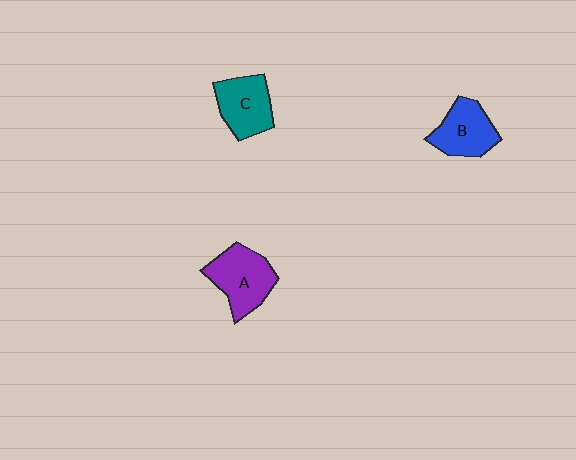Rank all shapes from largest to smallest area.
From largest to smallest: A (purple), C (teal), B (blue).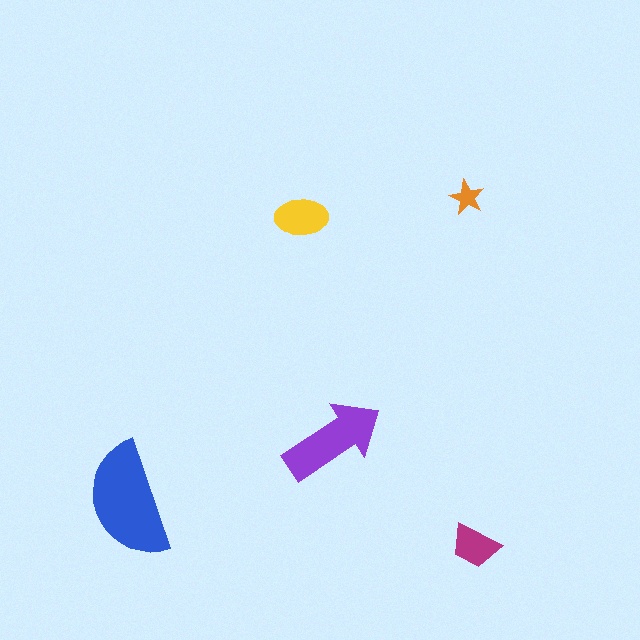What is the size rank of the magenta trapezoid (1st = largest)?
4th.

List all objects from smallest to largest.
The orange star, the magenta trapezoid, the yellow ellipse, the purple arrow, the blue semicircle.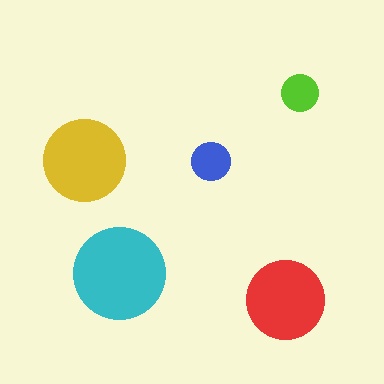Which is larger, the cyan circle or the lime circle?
The cyan one.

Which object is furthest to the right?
The lime circle is rightmost.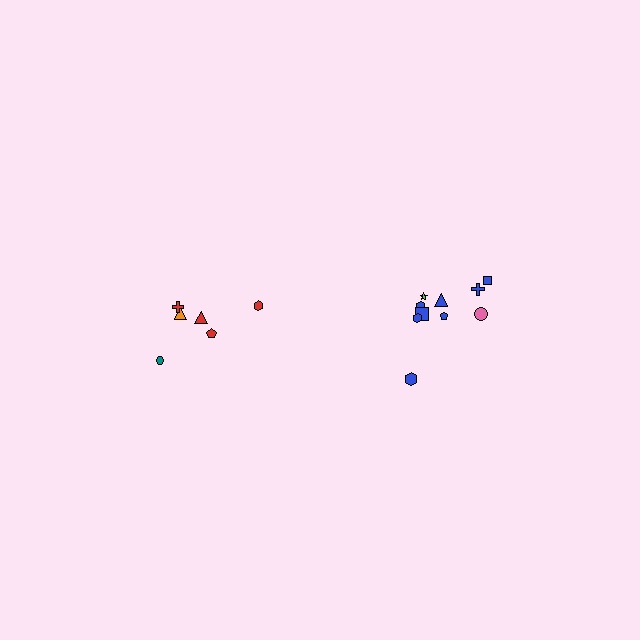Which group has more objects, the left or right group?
The right group.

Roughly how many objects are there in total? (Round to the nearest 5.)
Roughly 15 objects in total.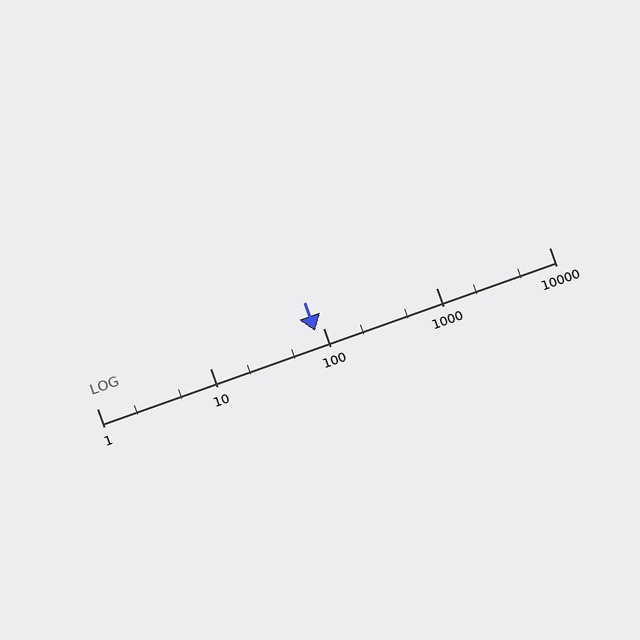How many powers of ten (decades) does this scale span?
The scale spans 4 decades, from 1 to 10000.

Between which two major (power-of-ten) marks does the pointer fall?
The pointer is between 10 and 100.